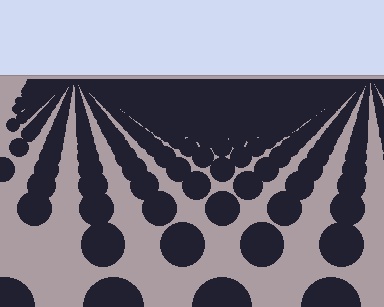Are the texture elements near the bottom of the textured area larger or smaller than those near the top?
Larger. Near the bottom, elements are closer to the viewer and appear at a bigger on-screen size.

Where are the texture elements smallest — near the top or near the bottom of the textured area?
Near the top.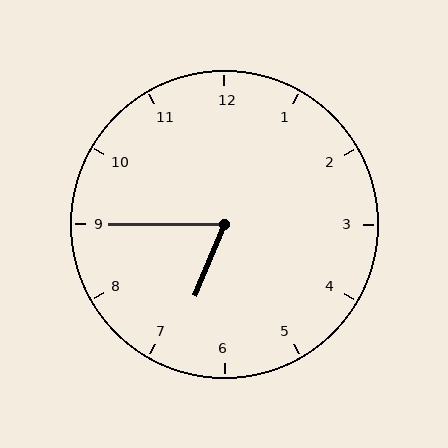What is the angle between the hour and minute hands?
Approximately 68 degrees.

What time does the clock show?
6:45.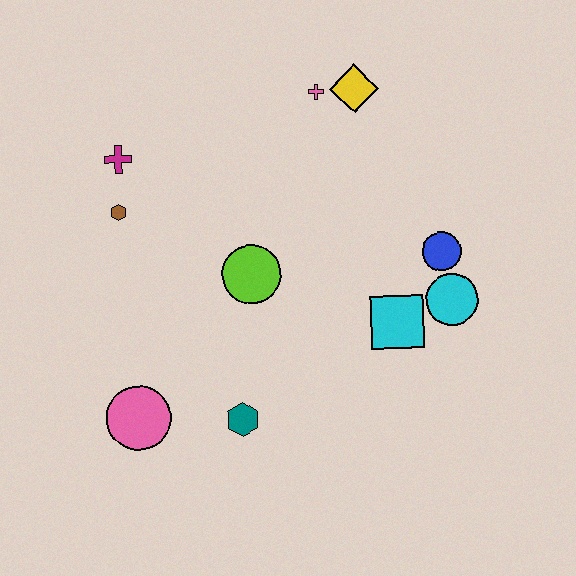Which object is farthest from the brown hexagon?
The cyan circle is farthest from the brown hexagon.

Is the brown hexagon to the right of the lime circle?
No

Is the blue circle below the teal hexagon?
No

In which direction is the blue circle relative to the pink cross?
The blue circle is below the pink cross.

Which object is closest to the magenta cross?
The brown hexagon is closest to the magenta cross.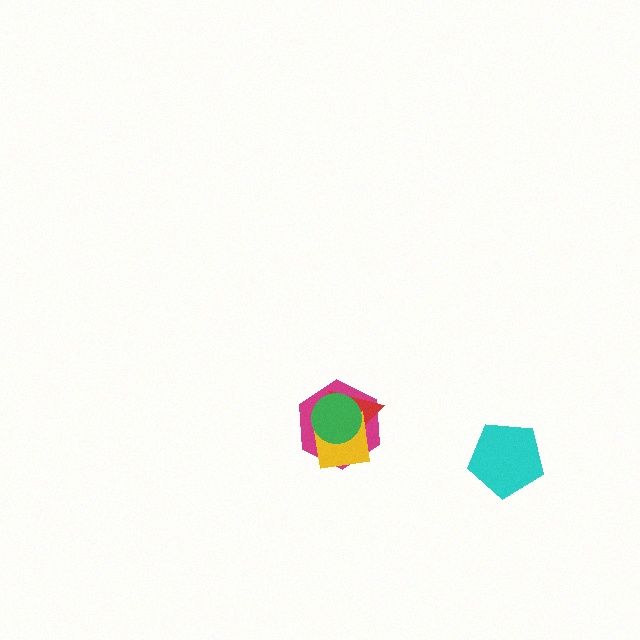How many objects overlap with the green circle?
3 objects overlap with the green circle.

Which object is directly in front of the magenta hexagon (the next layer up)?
The red triangle is directly in front of the magenta hexagon.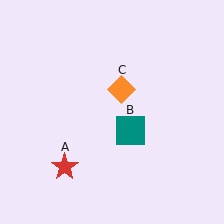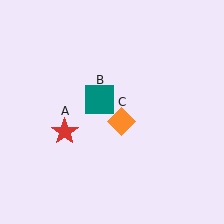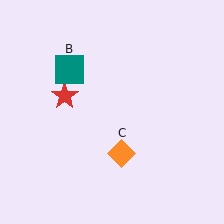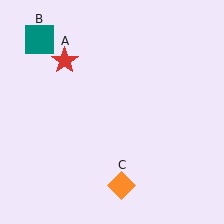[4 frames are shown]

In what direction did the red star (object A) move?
The red star (object A) moved up.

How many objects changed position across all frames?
3 objects changed position: red star (object A), teal square (object B), orange diamond (object C).